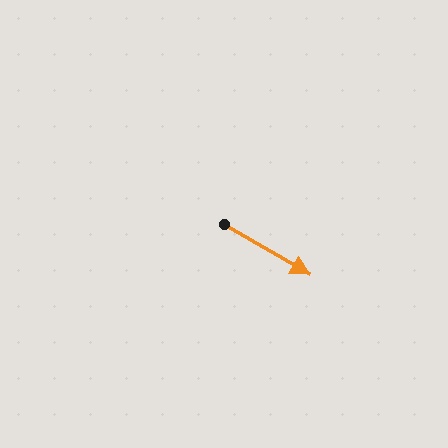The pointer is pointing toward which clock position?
Roughly 4 o'clock.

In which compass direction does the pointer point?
Southeast.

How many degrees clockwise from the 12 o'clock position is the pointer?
Approximately 120 degrees.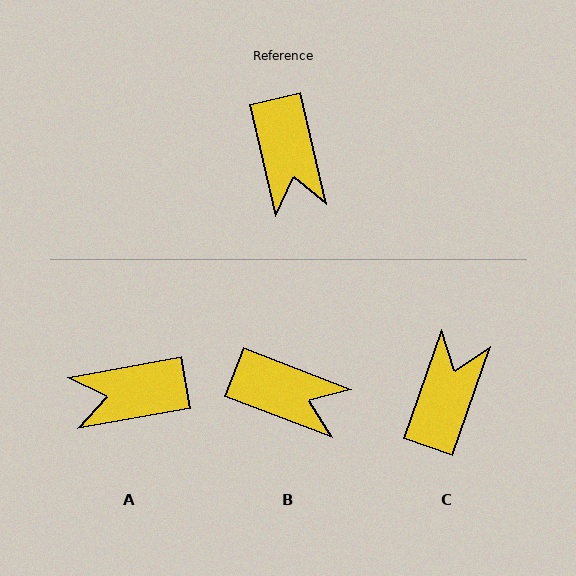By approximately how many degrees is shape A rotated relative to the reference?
Approximately 93 degrees clockwise.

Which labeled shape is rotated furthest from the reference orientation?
C, about 147 degrees away.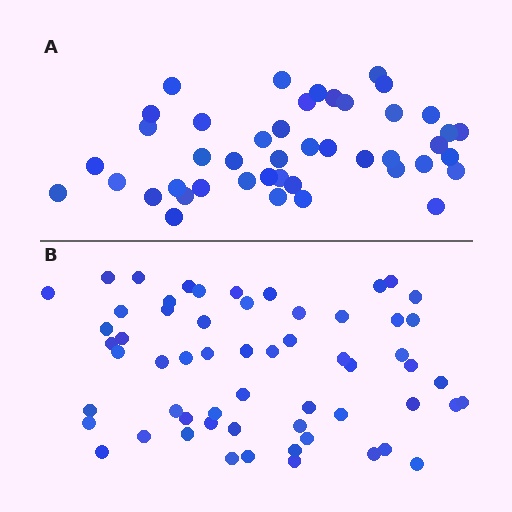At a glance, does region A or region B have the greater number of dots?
Region B (the bottom region) has more dots.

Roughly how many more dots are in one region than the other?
Region B has approximately 15 more dots than region A.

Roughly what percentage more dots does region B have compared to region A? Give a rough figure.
About 35% more.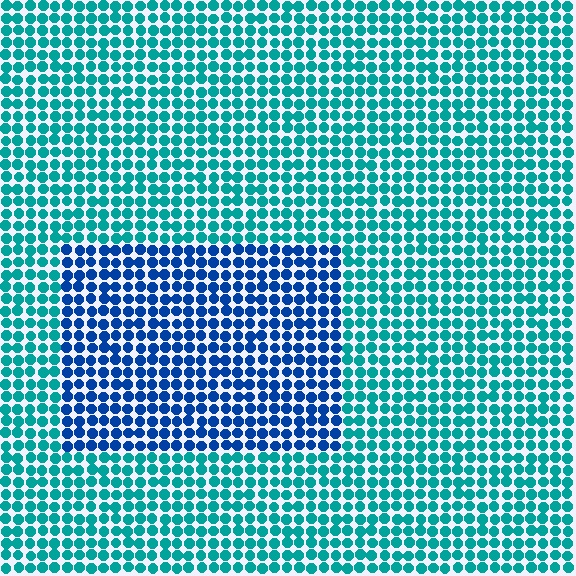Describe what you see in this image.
The image is filled with small teal elements in a uniform arrangement. A rectangle-shaped region is visible where the elements are tinted to a slightly different hue, forming a subtle color boundary.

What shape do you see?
I see a rectangle.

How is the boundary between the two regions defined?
The boundary is defined purely by a slight shift in hue (about 40 degrees). Spacing, size, and orientation are identical on both sides.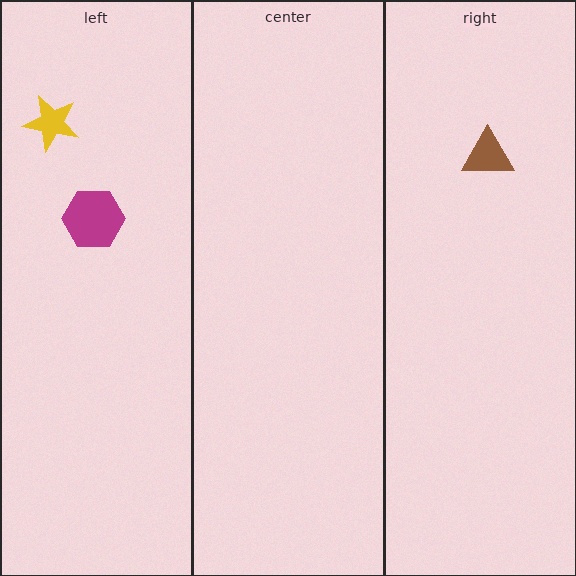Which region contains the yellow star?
The left region.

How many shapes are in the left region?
2.